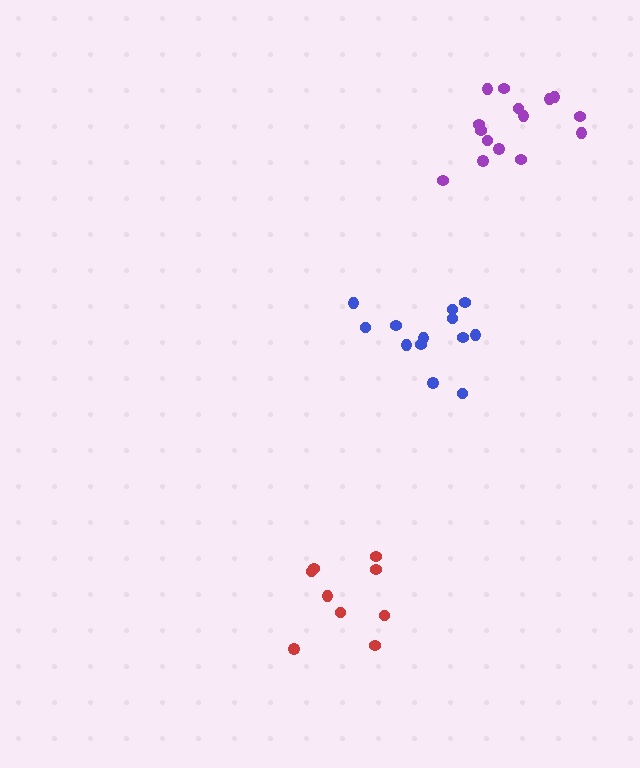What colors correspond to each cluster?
The clusters are colored: blue, red, purple.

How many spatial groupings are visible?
There are 3 spatial groupings.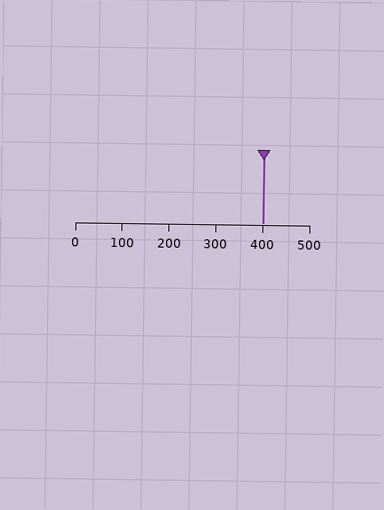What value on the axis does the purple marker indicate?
The marker indicates approximately 400.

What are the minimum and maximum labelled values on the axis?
The axis runs from 0 to 500.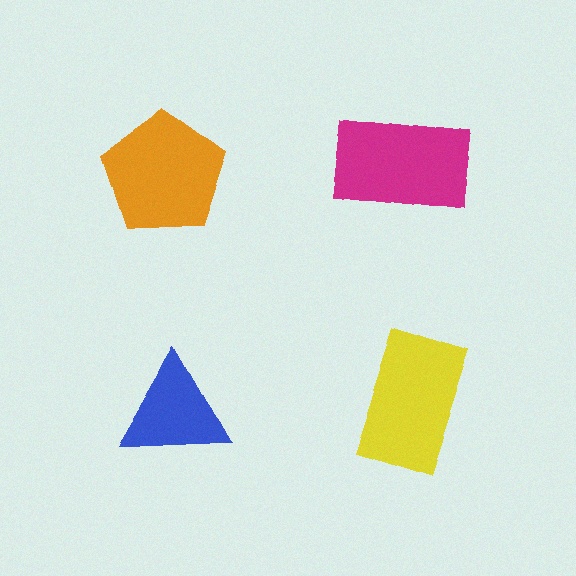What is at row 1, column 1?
An orange pentagon.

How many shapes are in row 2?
2 shapes.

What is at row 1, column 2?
A magenta rectangle.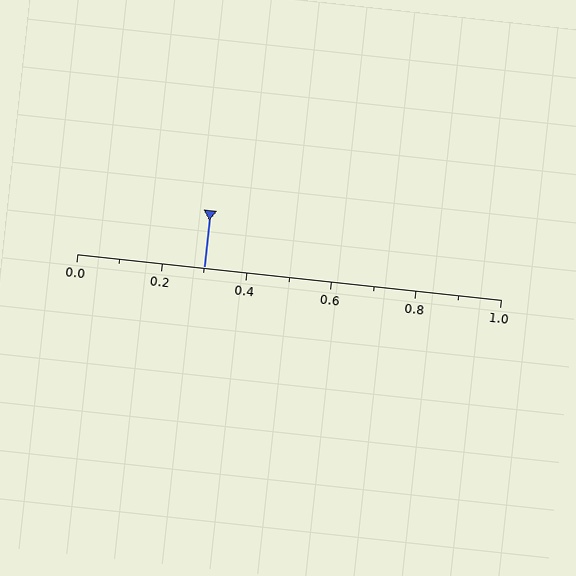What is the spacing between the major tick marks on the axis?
The major ticks are spaced 0.2 apart.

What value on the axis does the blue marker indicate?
The marker indicates approximately 0.3.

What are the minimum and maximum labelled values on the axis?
The axis runs from 0.0 to 1.0.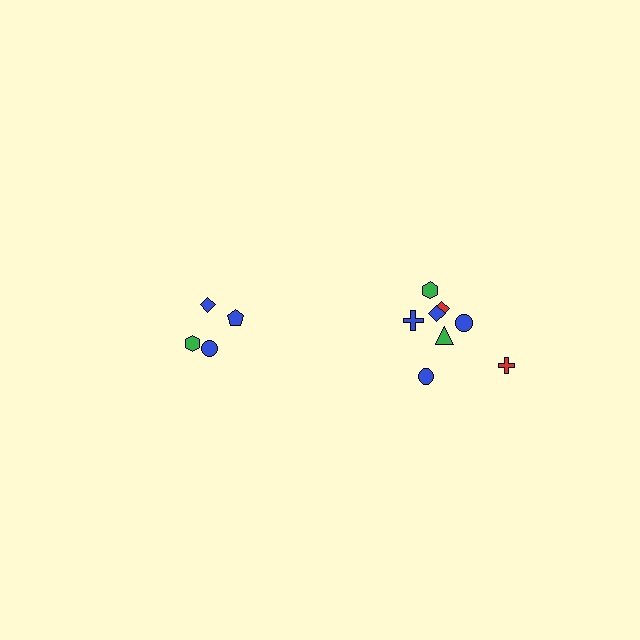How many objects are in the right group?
There are 8 objects.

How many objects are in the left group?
There are 4 objects.